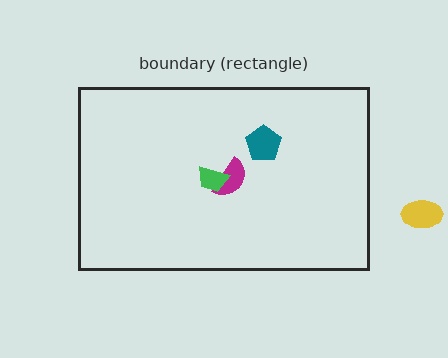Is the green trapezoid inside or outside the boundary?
Inside.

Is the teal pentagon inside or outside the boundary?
Inside.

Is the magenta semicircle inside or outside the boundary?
Inside.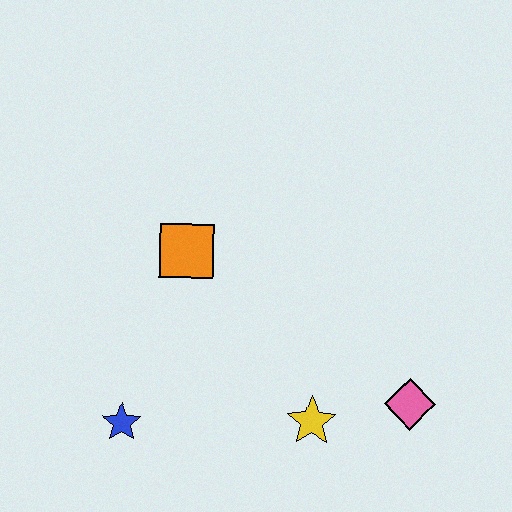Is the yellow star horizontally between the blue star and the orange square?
No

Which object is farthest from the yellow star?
The orange square is farthest from the yellow star.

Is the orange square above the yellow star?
Yes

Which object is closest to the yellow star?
The pink diamond is closest to the yellow star.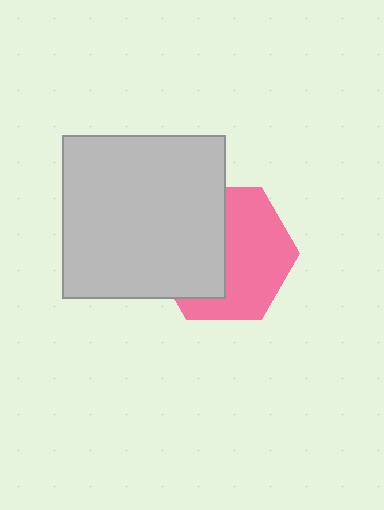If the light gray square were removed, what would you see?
You would see the complete pink hexagon.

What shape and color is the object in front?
The object in front is a light gray square.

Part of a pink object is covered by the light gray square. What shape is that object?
It is a hexagon.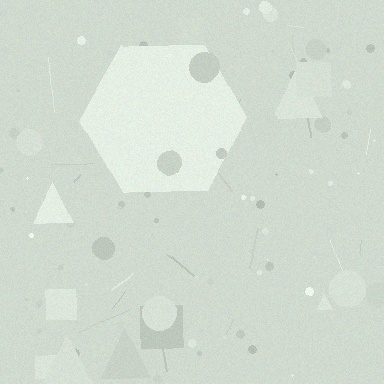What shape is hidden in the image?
A hexagon is hidden in the image.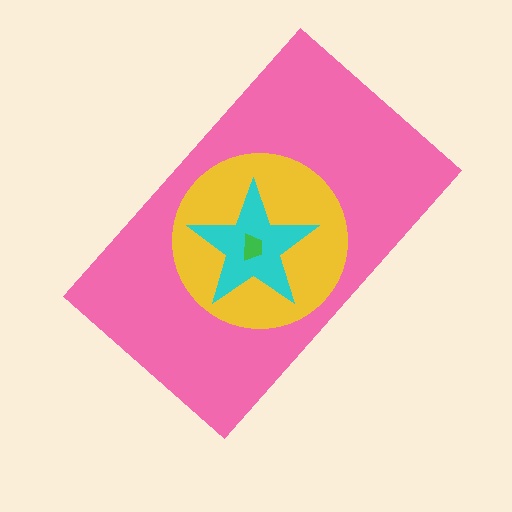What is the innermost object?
The green trapezoid.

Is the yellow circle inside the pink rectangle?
Yes.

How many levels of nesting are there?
4.